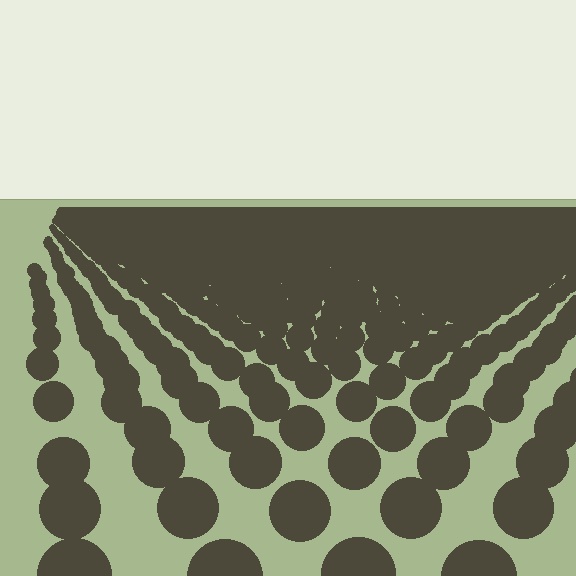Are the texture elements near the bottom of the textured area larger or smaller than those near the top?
Larger. Near the bottom, elements are closer to the viewer and appear at a bigger on-screen size.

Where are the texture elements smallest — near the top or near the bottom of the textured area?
Near the top.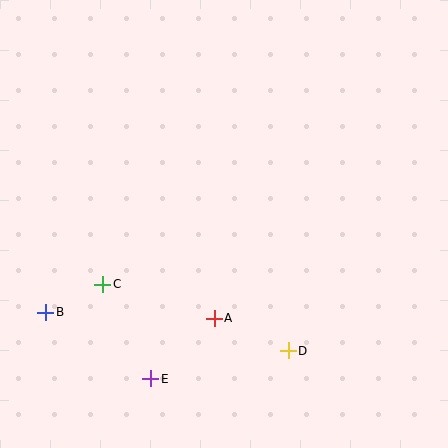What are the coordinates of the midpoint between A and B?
The midpoint between A and B is at (130, 315).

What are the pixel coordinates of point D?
Point D is at (288, 351).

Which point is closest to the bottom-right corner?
Point D is closest to the bottom-right corner.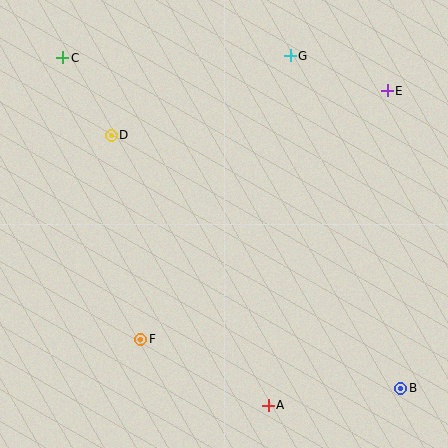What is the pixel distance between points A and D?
The distance between A and D is 312 pixels.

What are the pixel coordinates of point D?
Point D is at (111, 135).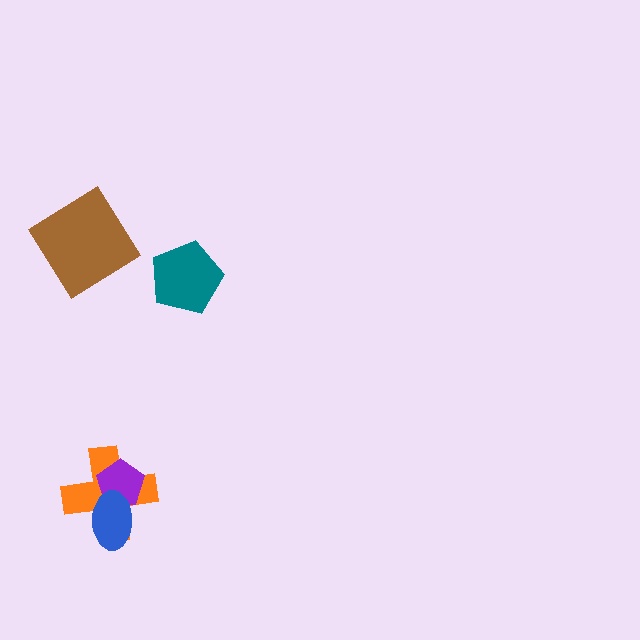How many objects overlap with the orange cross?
2 objects overlap with the orange cross.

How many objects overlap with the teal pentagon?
0 objects overlap with the teal pentagon.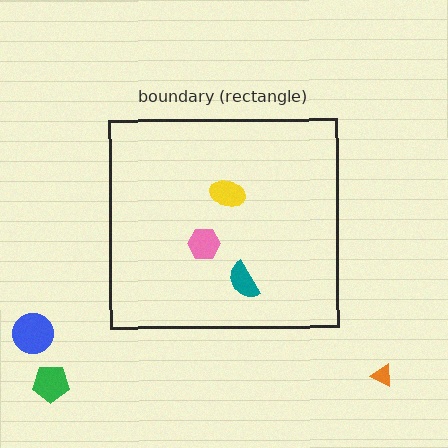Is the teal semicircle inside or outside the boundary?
Inside.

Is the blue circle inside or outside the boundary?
Outside.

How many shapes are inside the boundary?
3 inside, 3 outside.